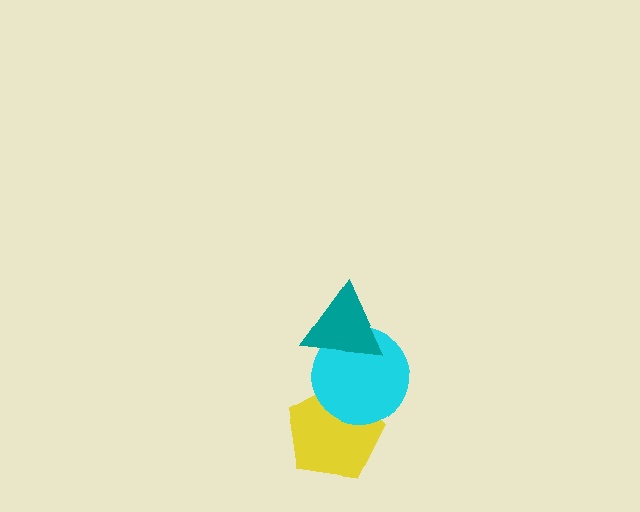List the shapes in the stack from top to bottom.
From top to bottom: the teal triangle, the cyan circle, the yellow pentagon.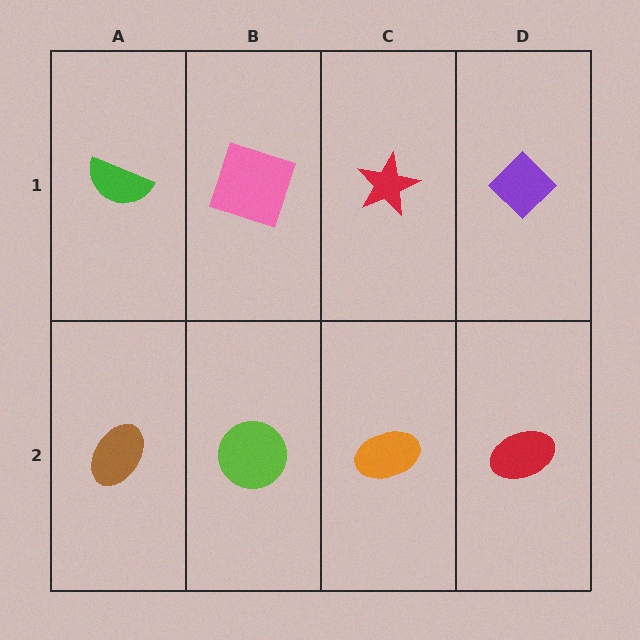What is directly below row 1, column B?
A lime circle.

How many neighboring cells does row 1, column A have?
2.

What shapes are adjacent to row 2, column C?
A red star (row 1, column C), a lime circle (row 2, column B), a red ellipse (row 2, column D).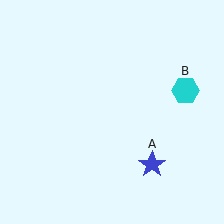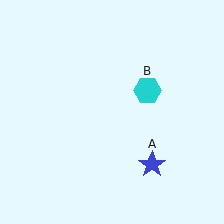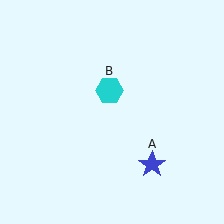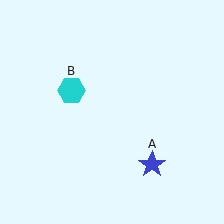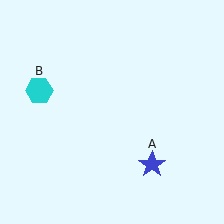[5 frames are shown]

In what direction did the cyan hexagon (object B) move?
The cyan hexagon (object B) moved left.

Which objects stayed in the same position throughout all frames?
Blue star (object A) remained stationary.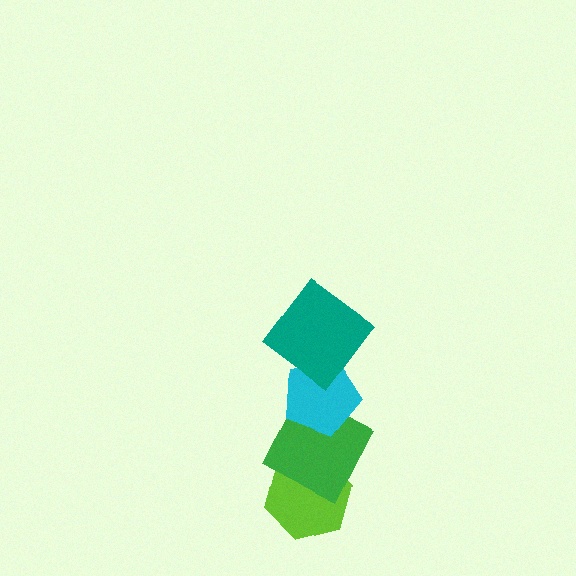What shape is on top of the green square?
The cyan pentagon is on top of the green square.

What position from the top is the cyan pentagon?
The cyan pentagon is 2nd from the top.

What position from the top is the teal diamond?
The teal diamond is 1st from the top.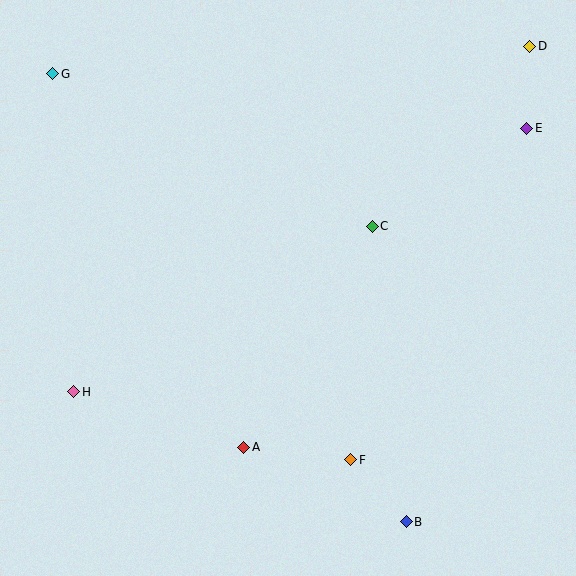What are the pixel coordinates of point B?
Point B is at (406, 522).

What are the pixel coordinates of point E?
Point E is at (527, 128).